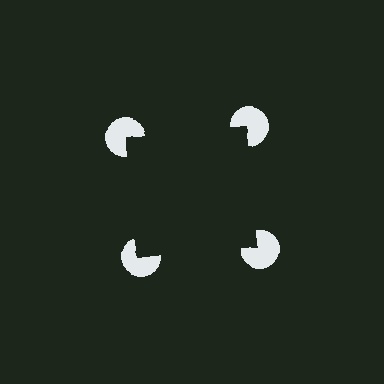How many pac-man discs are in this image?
There are 4 — one at each vertex of the illusory square.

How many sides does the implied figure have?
4 sides.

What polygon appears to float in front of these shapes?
An illusory square — its edges are inferred from the aligned wedge cuts in the pac-man discs, not physically drawn.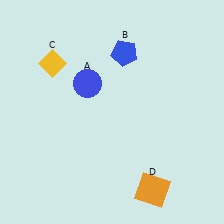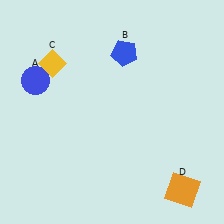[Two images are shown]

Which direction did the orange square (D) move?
The orange square (D) moved right.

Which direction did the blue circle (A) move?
The blue circle (A) moved left.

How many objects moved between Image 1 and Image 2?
2 objects moved between the two images.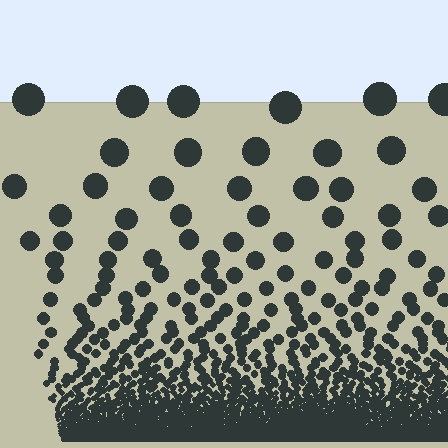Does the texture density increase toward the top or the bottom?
Density increases toward the bottom.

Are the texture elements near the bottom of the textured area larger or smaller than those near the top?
Smaller. The gradient is inverted — elements near the bottom are smaller and denser.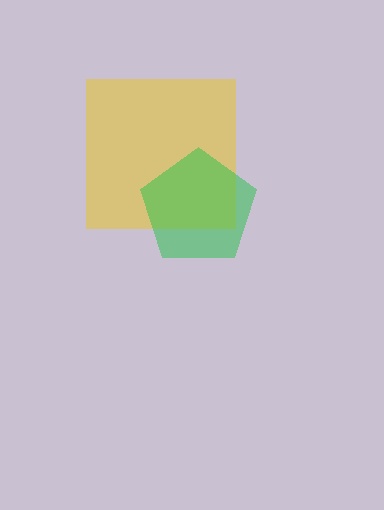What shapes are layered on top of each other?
The layered shapes are: a yellow square, a green pentagon.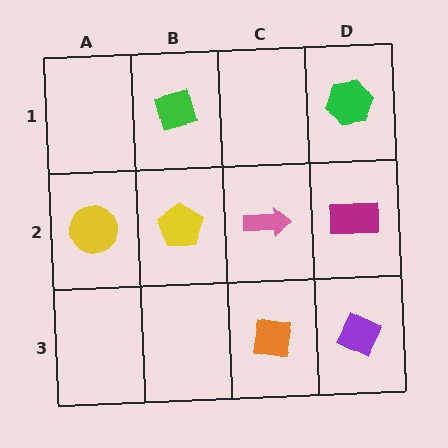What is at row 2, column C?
A pink arrow.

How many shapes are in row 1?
2 shapes.